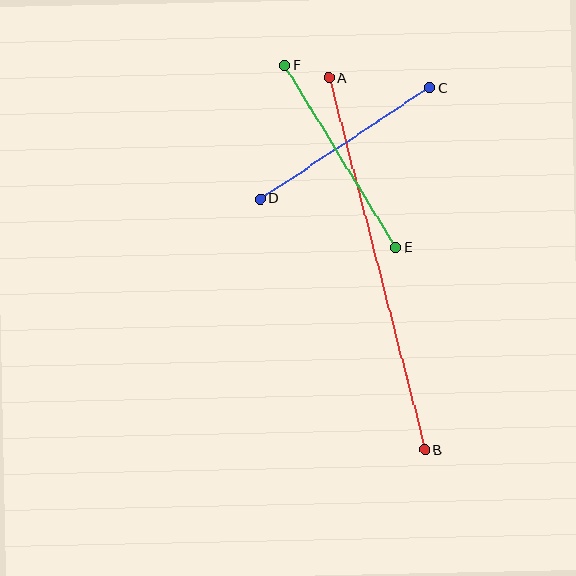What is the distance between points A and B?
The distance is approximately 385 pixels.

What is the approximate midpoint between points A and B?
The midpoint is at approximately (377, 264) pixels.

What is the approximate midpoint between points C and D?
The midpoint is at approximately (345, 143) pixels.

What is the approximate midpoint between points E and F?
The midpoint is at approximately (341, 156) pixels.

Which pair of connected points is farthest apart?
Points A and B are farthest apart.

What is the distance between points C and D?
The distance is approximately 202 pixels.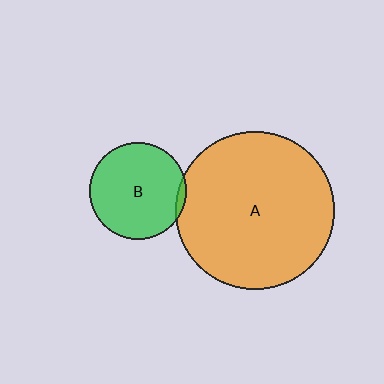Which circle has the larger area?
Circle A (orange).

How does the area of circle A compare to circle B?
Approximately 2.7 times.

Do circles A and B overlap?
Yes.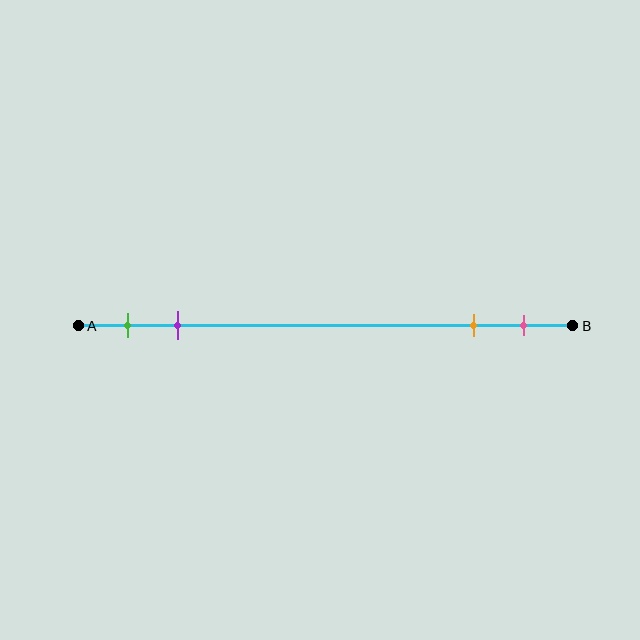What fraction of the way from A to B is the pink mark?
The pink mark is approximately 90% (0.9) of the way from A to B.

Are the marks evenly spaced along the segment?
No, the marks are not evenly spaced.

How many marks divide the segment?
There are 4 marks dividing the segment.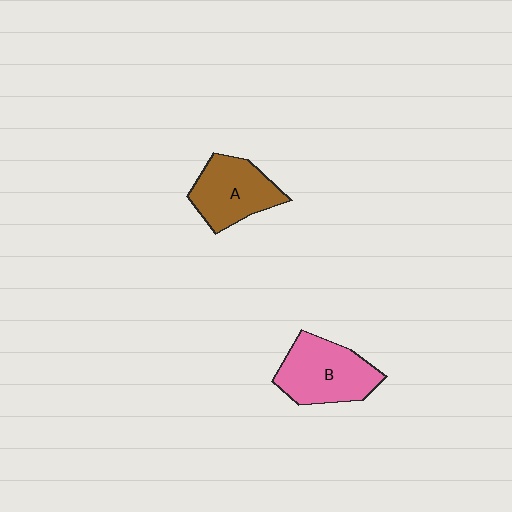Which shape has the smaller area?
Shape A (brown).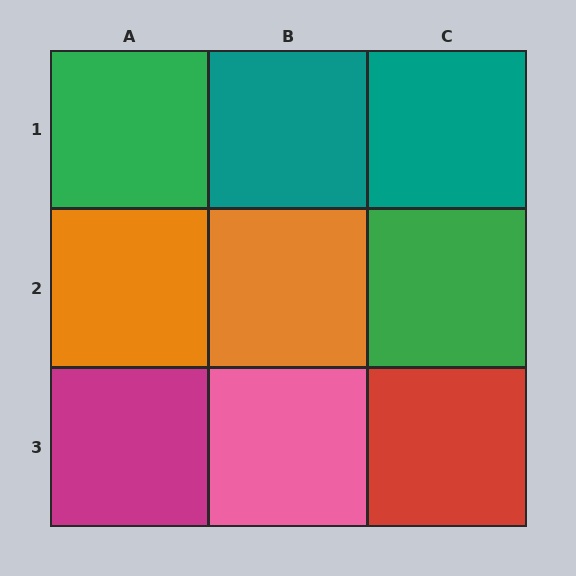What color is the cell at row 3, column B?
Pink.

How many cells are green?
2 cells are green.